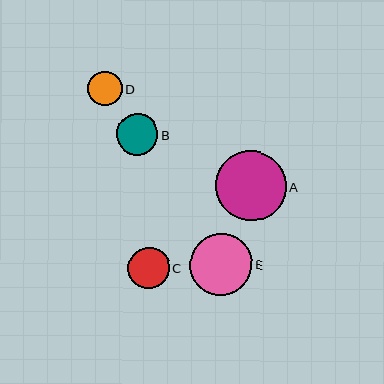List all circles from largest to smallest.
From largest to smallest: A, E, B, C, D.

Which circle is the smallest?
Circle D is the smallest with a size of approximately 35 pixels.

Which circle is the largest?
Circle A is the largest with a size of approximately 71 pixels.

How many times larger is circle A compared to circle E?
Circle A is approximately 1.1 times the size of circle E.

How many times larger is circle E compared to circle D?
Circle E is approximately 1.8 times the size of circle D.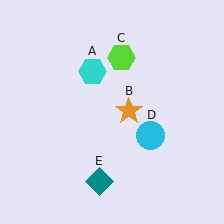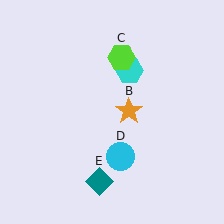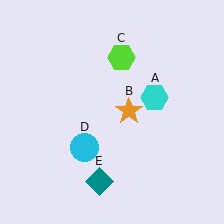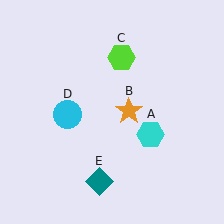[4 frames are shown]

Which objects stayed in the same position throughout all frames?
Orange star (object B) and lime hexagon (object C) and teal diamond (object E) remained stationary.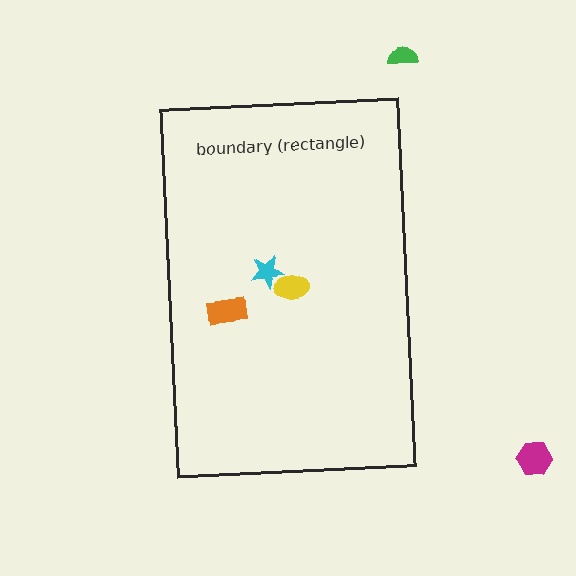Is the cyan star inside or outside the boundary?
Inside.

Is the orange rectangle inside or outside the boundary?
Inside.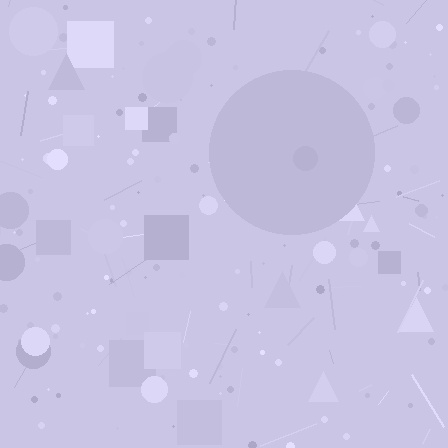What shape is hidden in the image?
A circle is hidden in the image.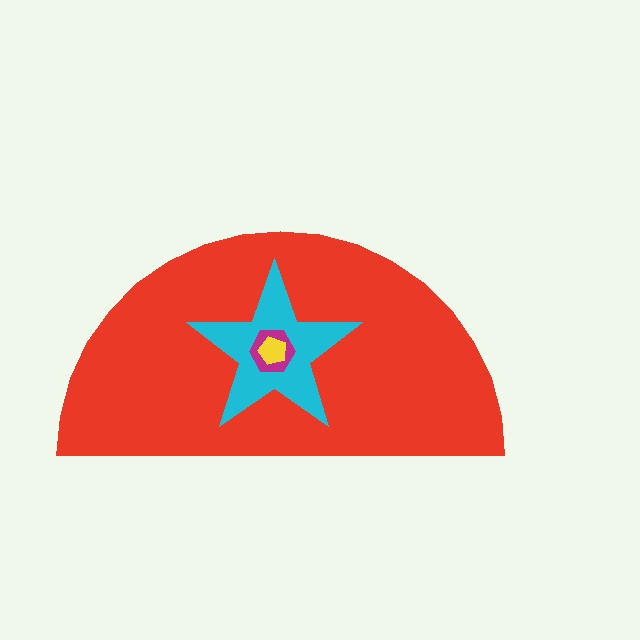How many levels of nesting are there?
4.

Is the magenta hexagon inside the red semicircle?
Yes.